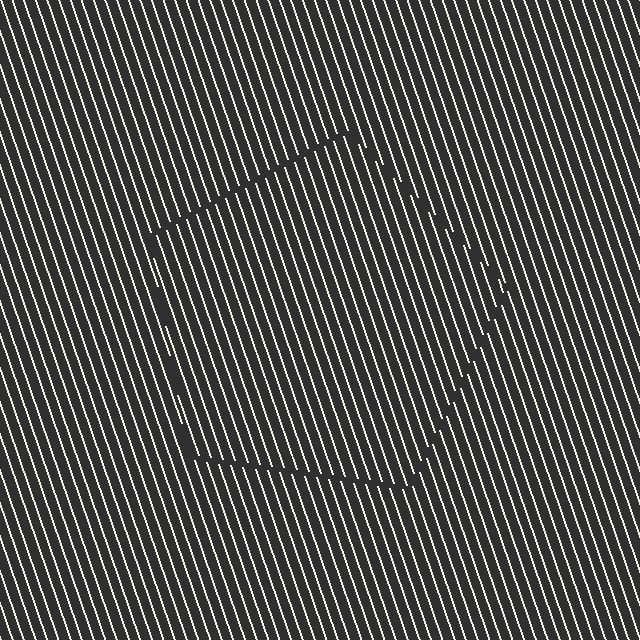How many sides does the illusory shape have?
5 sides — the line-ends trace a pentagon.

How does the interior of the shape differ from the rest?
The interior of the shape contains the same grating, shifted by half a period — the contour is defined by the phase discontinuity where line-ends from the inner and outer gratings abut.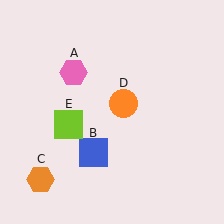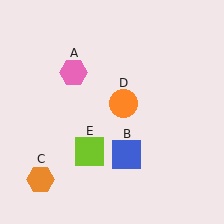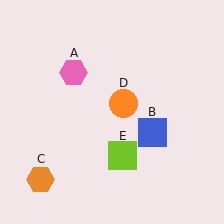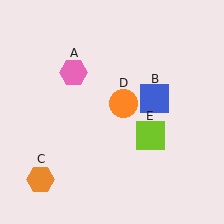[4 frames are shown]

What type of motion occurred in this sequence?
The blue square (object B), lime square (object E) rotated counterclockwise around the center of the scene.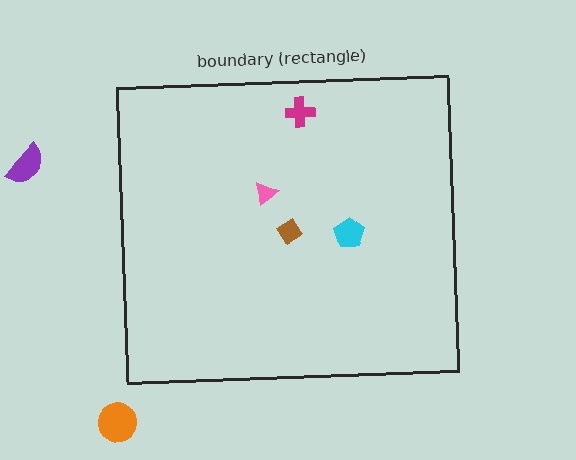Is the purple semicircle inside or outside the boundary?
Outside.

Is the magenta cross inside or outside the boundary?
Inside.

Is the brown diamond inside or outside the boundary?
Inside.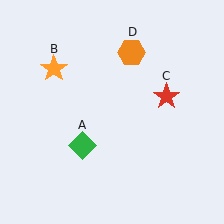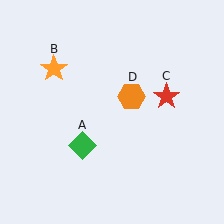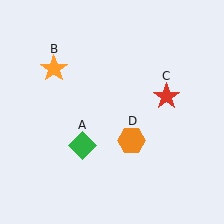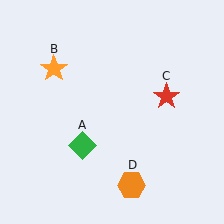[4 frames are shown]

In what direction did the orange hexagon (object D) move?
The orange hexagon (object D) moved down.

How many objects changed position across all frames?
1 object changed position: orange hexagon (object D).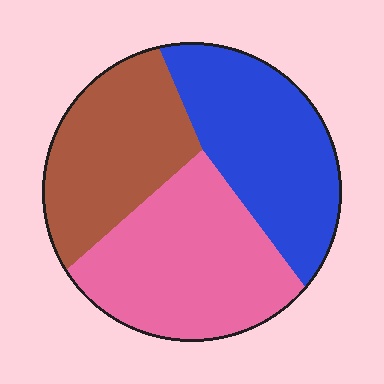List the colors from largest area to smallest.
From largest to smallest: pink, blue, brown.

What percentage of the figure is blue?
Blue covers roughly 35% of the figure.